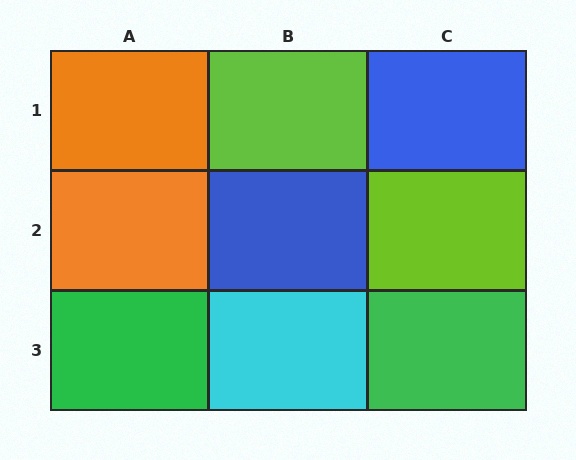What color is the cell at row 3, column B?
Cyan.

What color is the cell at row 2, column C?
Lime.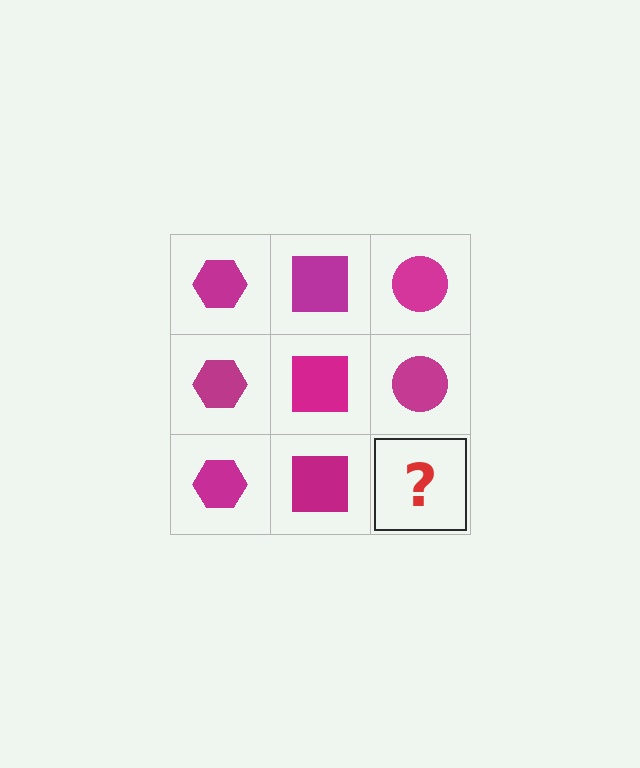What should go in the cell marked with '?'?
The missing cell should contain a magenta circle.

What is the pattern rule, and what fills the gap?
The rule is that each column has a consistent shape. The gap should be filled with a magenta circle.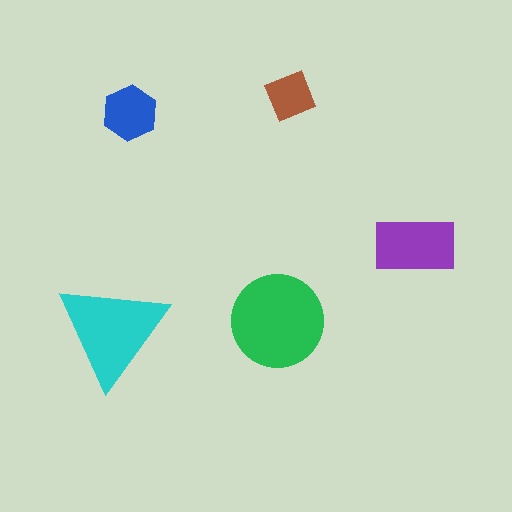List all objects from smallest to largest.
The brown diamond, the blue hexagon, the purple rectangle, the cyan triangle, the green circle.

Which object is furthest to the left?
The cyan triangle is leftmost.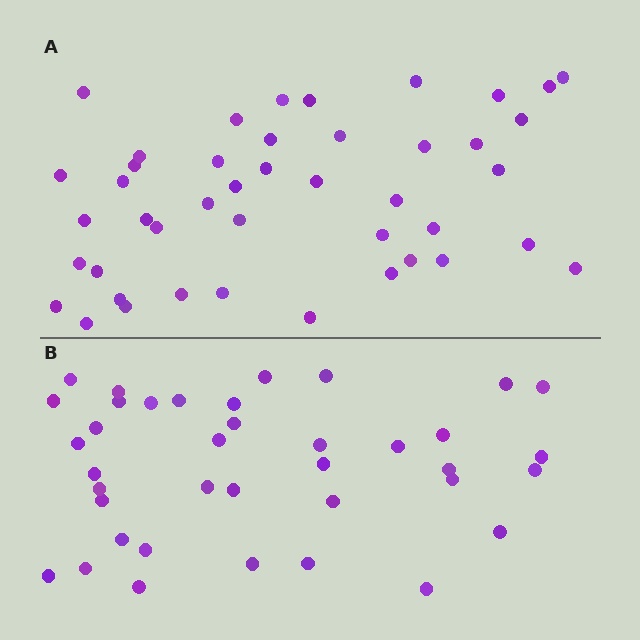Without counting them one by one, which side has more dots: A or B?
Region A (the top region) has more dots.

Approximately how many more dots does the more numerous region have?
Region A has about 6 more dots than region B.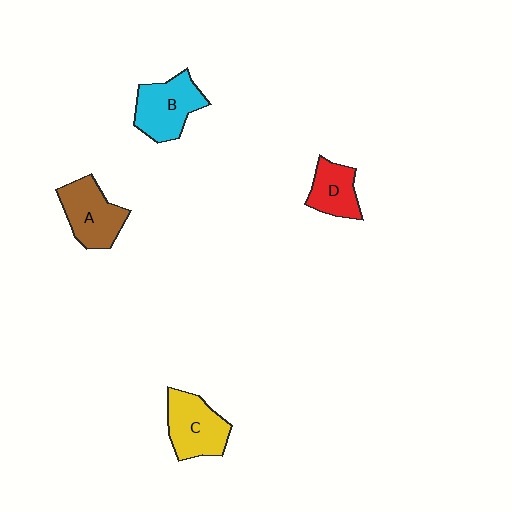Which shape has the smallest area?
Shape D (red).